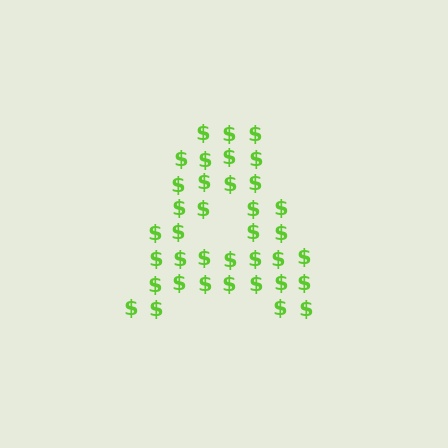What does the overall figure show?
The overall figure shows the letter A.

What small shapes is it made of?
It is made of small dollar signs.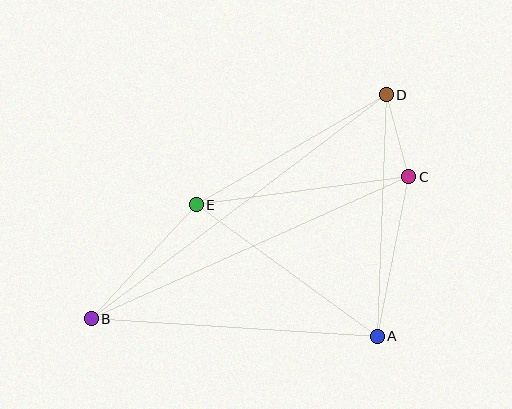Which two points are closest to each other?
Points C and D are closest to each other.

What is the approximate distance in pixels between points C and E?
The distance between C and E is approximately 215 pixels.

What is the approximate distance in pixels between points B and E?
The distance between B and E is approximately 155 pixels.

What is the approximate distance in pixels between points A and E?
The distance between A and E is approximately 224 pixels.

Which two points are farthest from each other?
Points B and D are farthest from each other.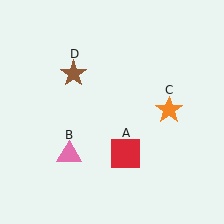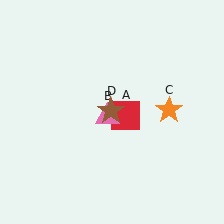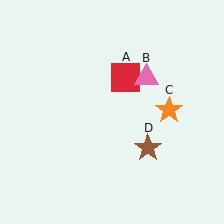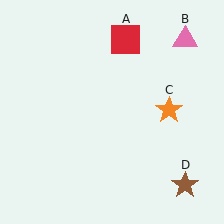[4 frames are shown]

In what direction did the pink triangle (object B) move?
The pink triangle (object B) moved up and to the right.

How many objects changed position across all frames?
3 objects changed position: red square (object A), pink triangle (object B), brown star (object D).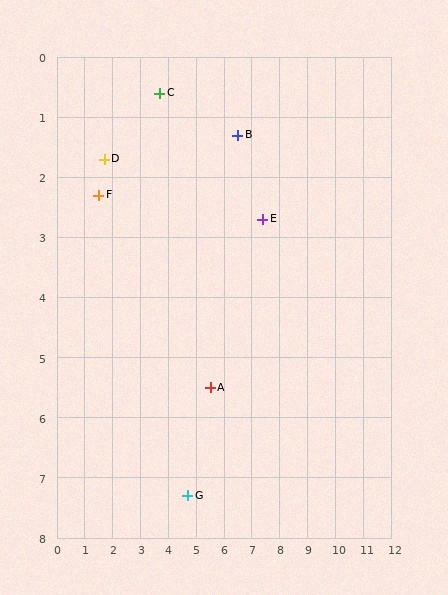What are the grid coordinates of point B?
Point B is at approximately (6.5, 1.3).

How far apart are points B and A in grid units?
Points B and A are about 4.3 grid units apart.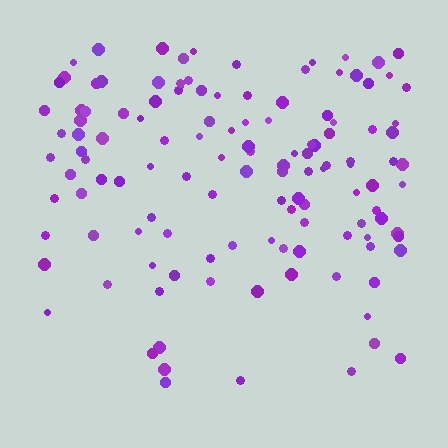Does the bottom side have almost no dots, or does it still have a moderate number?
Still a moderate number, just noticeably fewer than the top.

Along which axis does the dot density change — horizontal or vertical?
Vertical.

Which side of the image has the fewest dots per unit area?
The bottom.